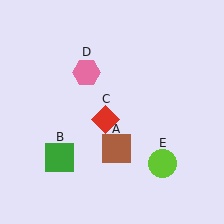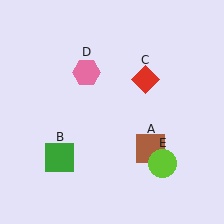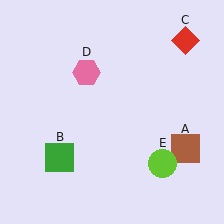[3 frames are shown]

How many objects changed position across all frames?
2 objects changed position: brown square (object A), red diamond (object C).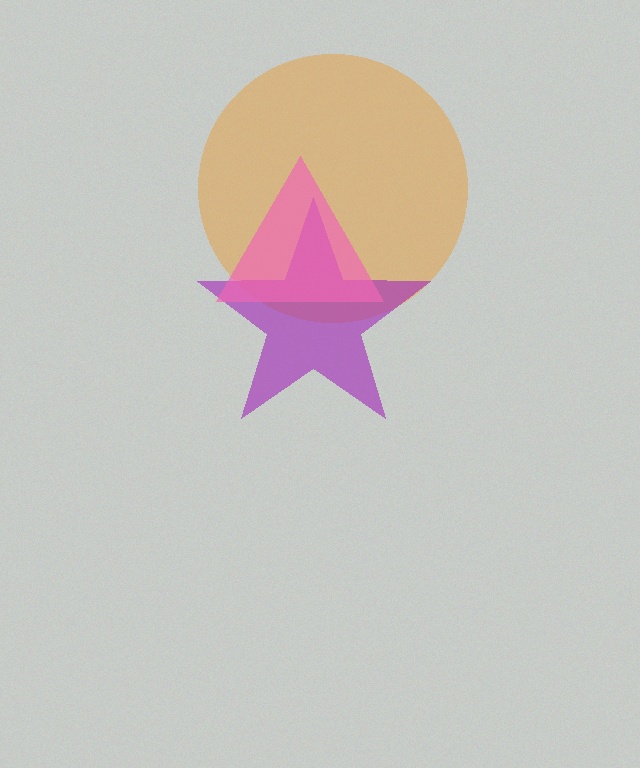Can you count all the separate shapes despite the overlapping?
Yes, there are 3 separate shapes.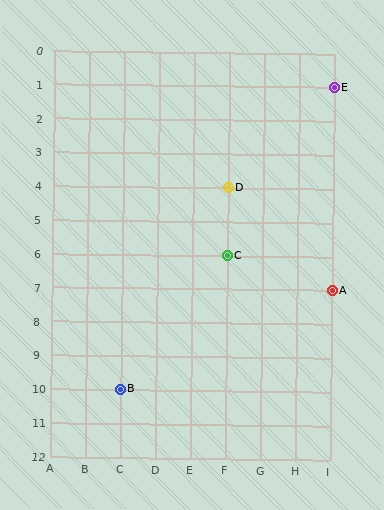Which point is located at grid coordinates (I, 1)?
Point E is at (I, 1).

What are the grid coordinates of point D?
Point D is at grid coordinates (F, 4).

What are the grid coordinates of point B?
Point B is at grid coordinates (C, 10).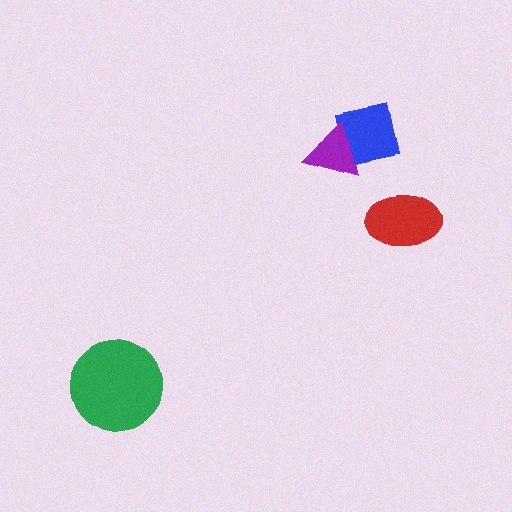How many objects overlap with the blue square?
1 object overlaps with the blue square.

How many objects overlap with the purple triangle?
1 object overlaps with the purple triangle.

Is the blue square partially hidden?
Yes, it is partially covered by another shape.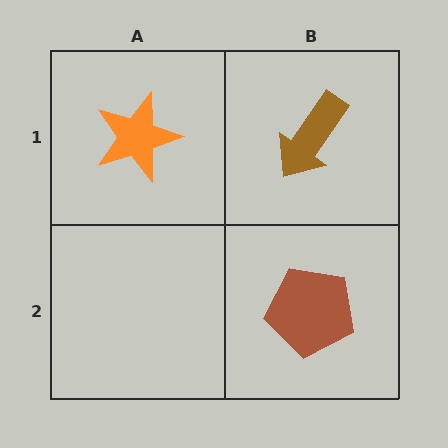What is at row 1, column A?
An orange star.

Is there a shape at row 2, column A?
No, that cell is empty.